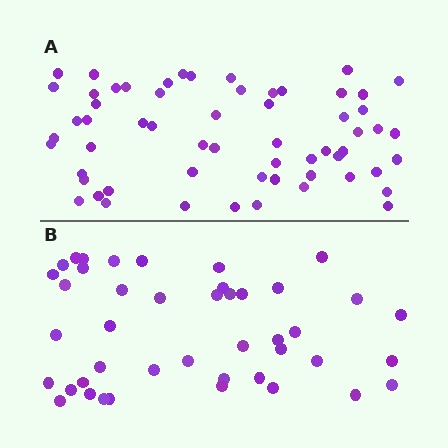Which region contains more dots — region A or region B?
Region A (the top region) has more dots.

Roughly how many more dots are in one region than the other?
Region A has approximately 15 more dots than region B.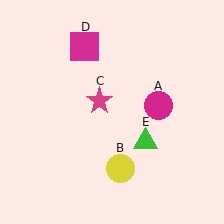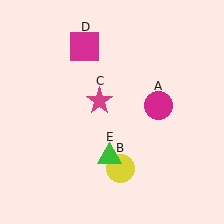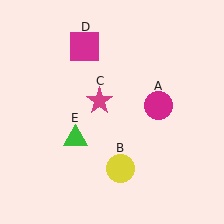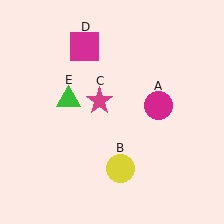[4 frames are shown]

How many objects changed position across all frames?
1 object changed position: green triangle (object E).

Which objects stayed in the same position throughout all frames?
Magenta circle (object A) and yellow circle (object B) and magenta star (object C) and magenta square (object D) remained stationary.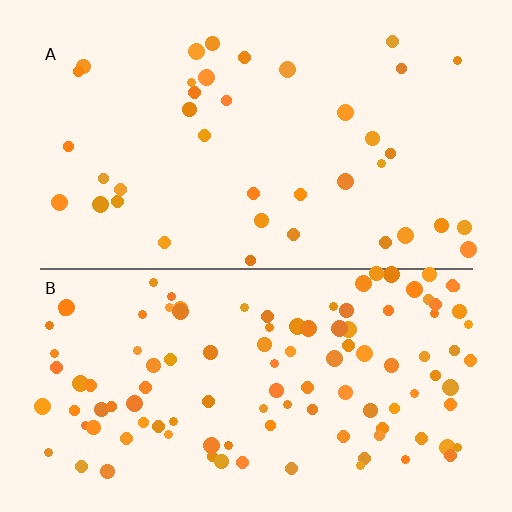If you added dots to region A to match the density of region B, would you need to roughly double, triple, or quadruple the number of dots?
Approximately triple.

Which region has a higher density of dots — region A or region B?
B (the bottom).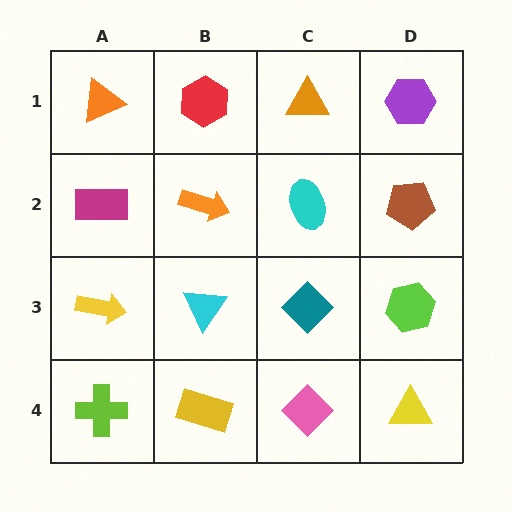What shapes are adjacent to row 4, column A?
A yellow arrow (row 3, column A), a yellow rectangle (row 4, column B).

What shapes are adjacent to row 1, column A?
A magenta rectangle (row 2, column A), a red hexagon (row 1, column B).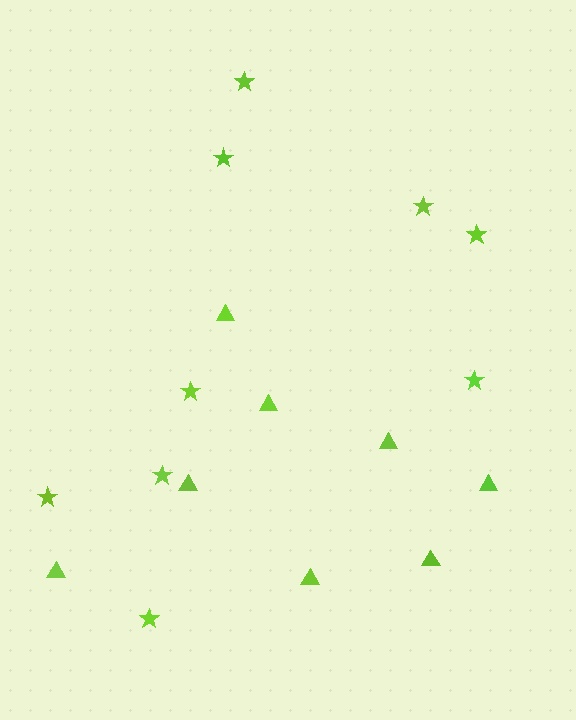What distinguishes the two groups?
There are 2 groups: one group of triangles (8) and one group of stars (9).